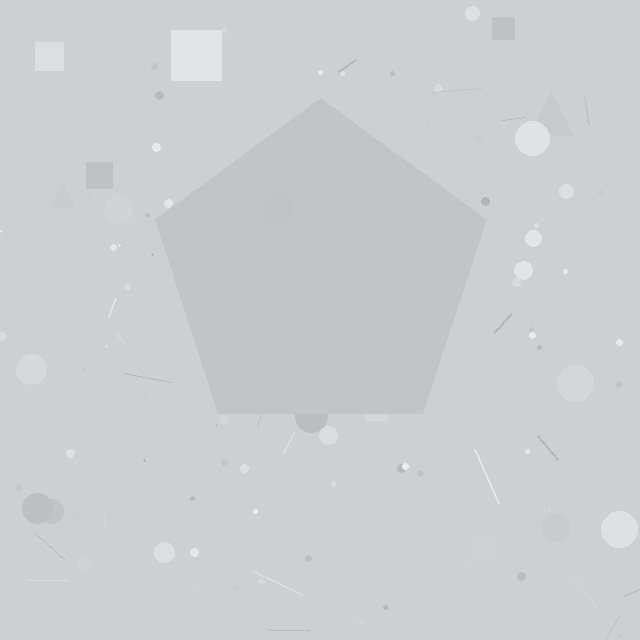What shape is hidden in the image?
A pentagon is hidden in the image.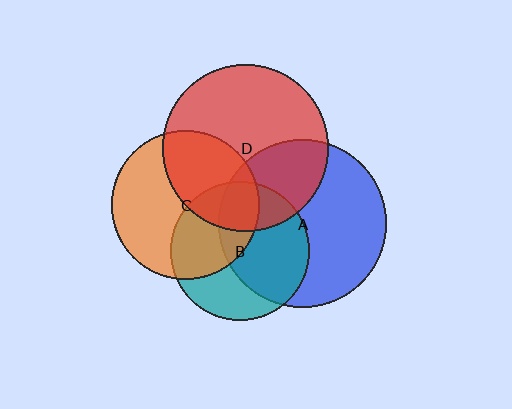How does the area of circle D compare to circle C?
Approximately 1.3 times.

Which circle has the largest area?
Circle A (blue).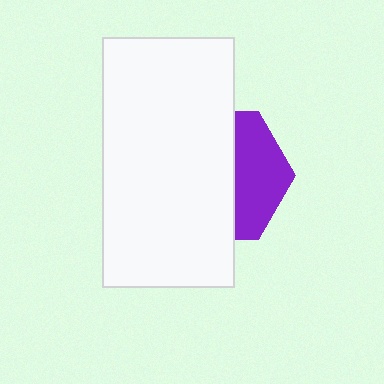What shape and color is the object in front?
The object in front is a white rectangle.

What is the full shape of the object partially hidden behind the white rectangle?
The partially hidden object is a purple hexagon.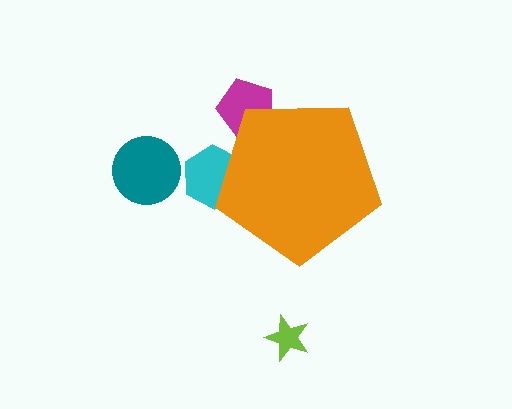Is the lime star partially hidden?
No, the lime star is fully visible.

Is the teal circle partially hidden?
No, the teal circle is fully visible.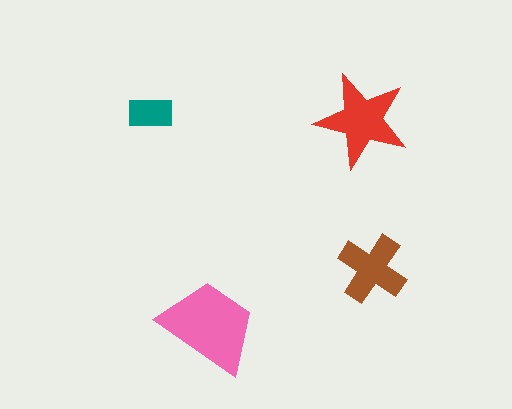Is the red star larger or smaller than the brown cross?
Larger.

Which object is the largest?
The pink trapezoid.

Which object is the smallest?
The teal rectangle.